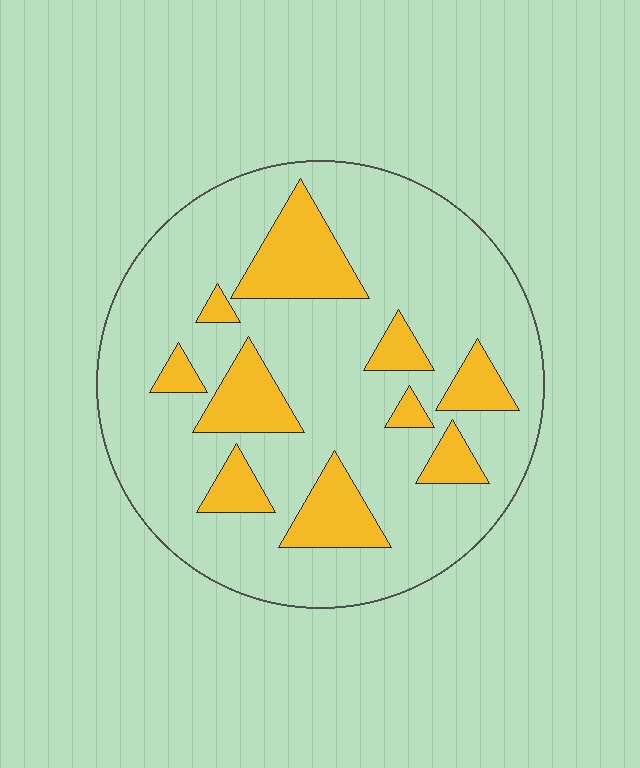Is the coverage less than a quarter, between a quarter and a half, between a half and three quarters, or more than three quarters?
Less than a quarter.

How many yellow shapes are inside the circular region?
10.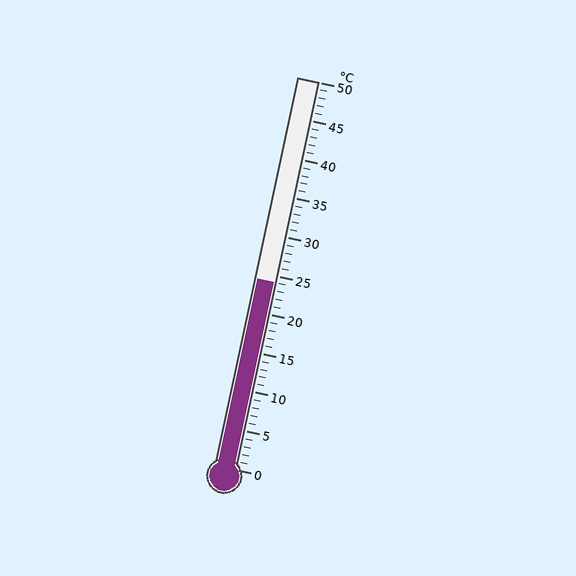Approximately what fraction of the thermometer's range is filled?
The thermometer is filled to approximately 50% of its range.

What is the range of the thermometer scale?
The thermometer scale ranges from 0°C to 50°C.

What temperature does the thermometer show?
The thermometer shows approximately 24°C.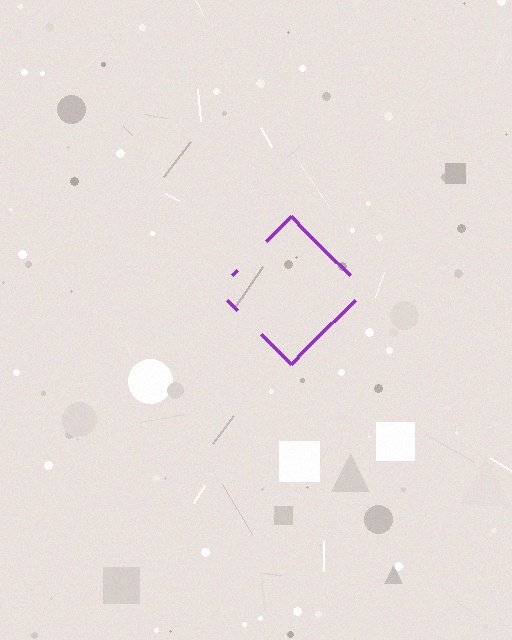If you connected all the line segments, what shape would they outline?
They would outline a diamond.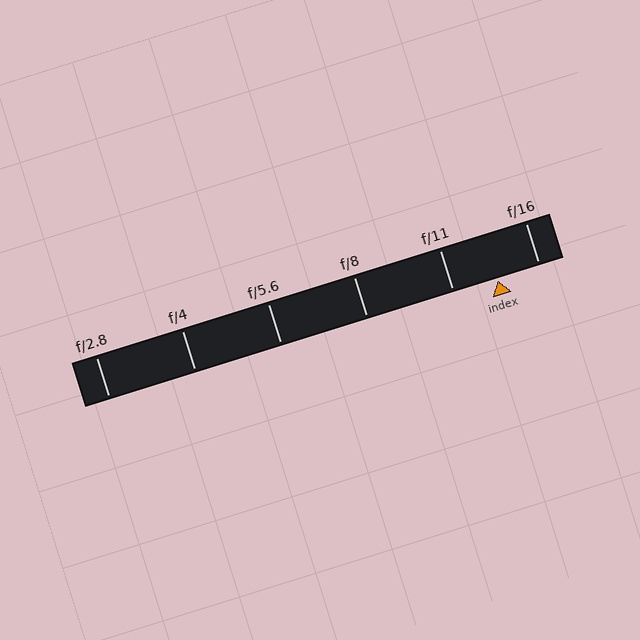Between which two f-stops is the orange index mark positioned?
The index mark is between f/11 and f/16.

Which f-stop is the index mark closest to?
The index mark is closest to f/16.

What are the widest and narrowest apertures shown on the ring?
The widest aperture shown is f/2.8 and the narrowest is f/16.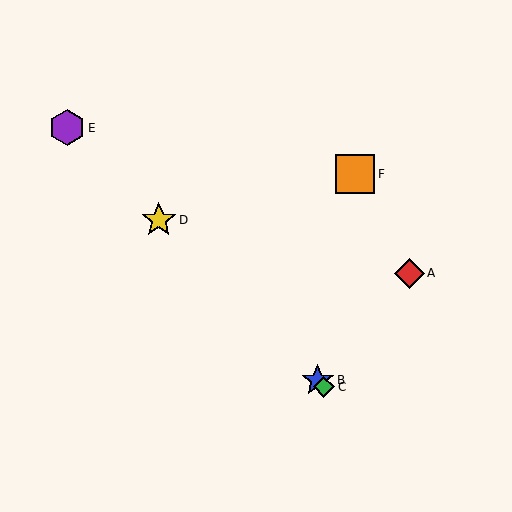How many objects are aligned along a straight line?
4 objects (B, C, D, E) are aligned along a straight line.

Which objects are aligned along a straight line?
Objects B, C, D, E are aligned along a straight line.